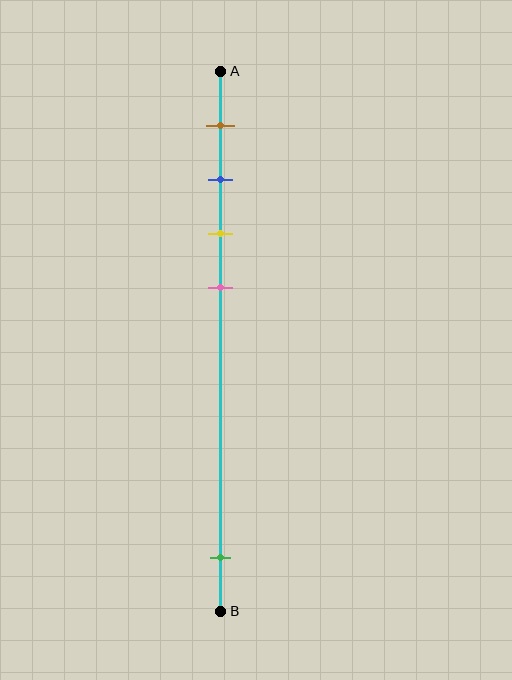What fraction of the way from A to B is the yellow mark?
The yellow mark is approximately 30% (0.3) of the way from A to B.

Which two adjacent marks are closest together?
The blue and yellow marks are the closest adjacent pair.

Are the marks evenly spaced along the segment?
No, the marks are not evenly spaced.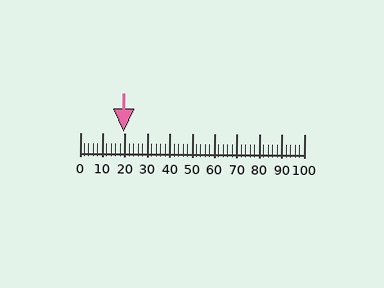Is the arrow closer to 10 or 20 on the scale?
The arrow is closer to 20.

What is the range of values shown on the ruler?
The ruler shows values from 0 to 100.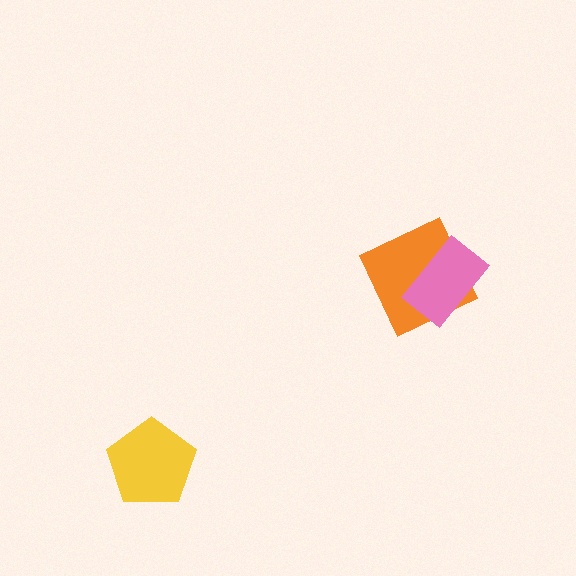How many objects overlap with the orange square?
1 object overlaps with the orange square.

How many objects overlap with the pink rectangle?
1 object overlaps with the pink rectangle.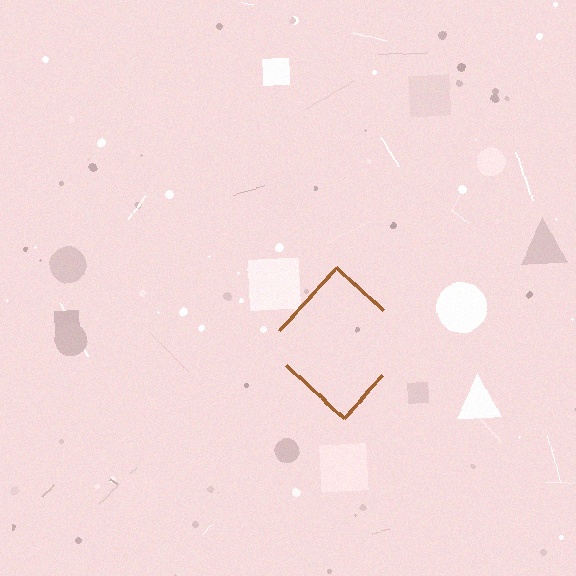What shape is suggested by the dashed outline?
The dashed outline suggests a diamond.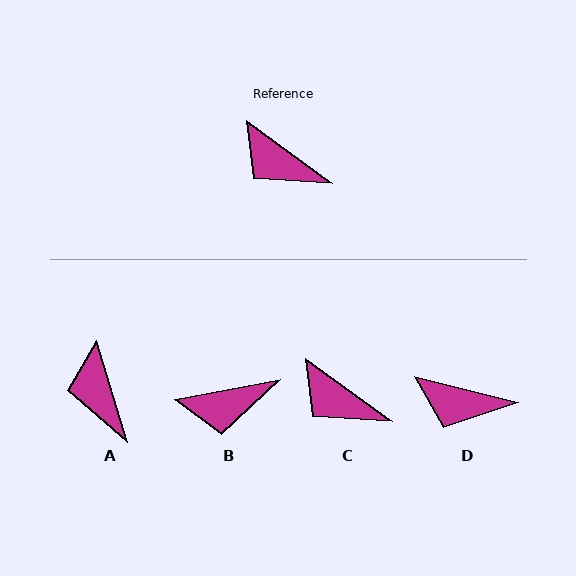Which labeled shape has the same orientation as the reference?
C.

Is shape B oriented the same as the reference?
No, it is off by about 47 degrees.